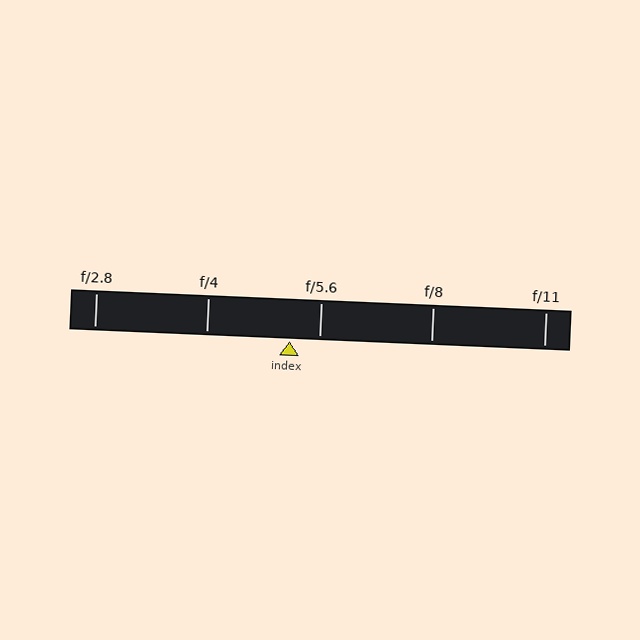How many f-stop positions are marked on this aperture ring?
There are 5 f-stop positions marked.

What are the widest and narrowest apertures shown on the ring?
The widest aperture shown is f/2.8 and the narrowest is f/11.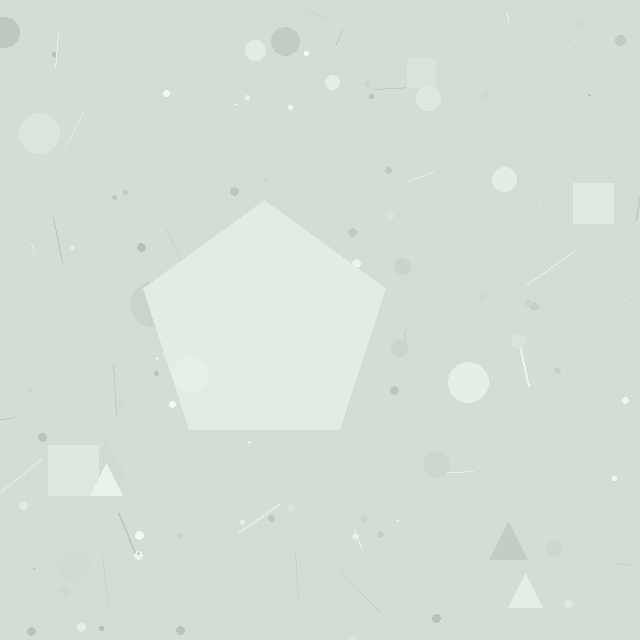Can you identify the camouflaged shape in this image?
The camouflaged shape is a pentagon.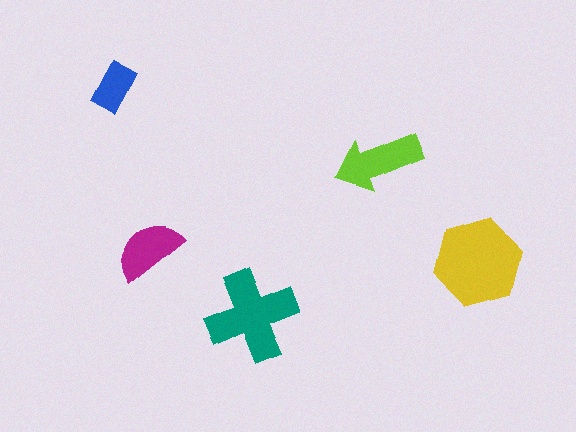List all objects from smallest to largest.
The blue rectangle, the magenta semicircle, the lime arrow, the teal cross, the yellow hexagon.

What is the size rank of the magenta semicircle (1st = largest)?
4th.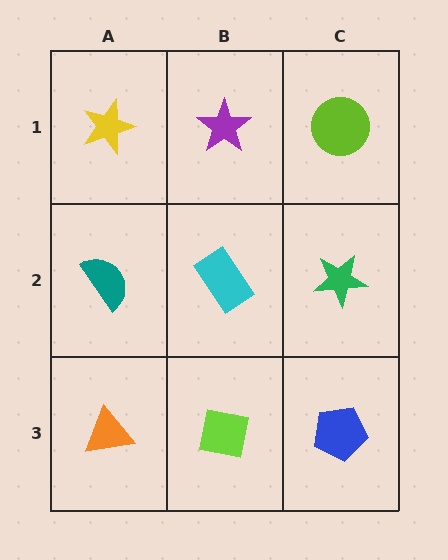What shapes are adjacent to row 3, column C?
A green star (row 2, column C), a lime square (row 3, column B).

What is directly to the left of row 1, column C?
A purple star.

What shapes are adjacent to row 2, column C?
A lime circle (row 1, column C), a blue pentagon (row 3, column C), a cyan rectangle (row 2, column B).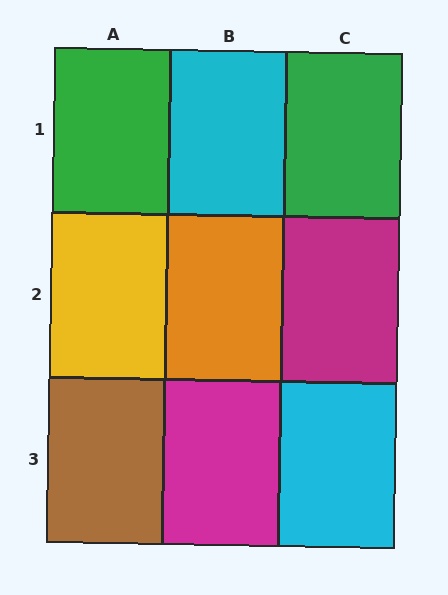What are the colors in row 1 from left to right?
Green, cyan, green.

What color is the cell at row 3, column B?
Magenta.